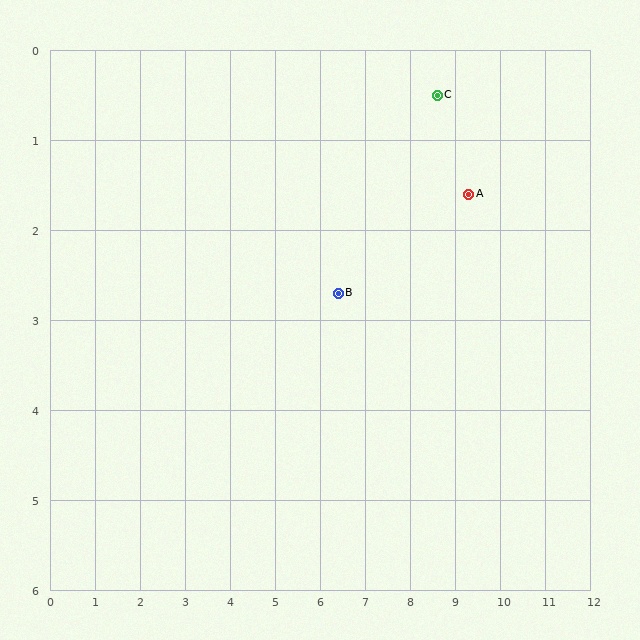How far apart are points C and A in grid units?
Points C and A are about 1.3 grid units apart.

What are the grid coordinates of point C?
Point C is at approximately (8.6, 0.5).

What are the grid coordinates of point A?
Point A is at approximately (9.3, 1.6).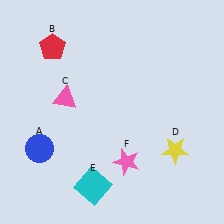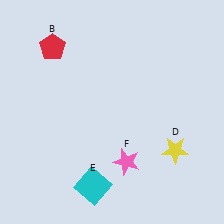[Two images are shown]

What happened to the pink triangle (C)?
The pink triangle (C) was removed in Image 2. It was in the top-left area of Image 1.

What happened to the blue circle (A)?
The blue circle (A) was removed in Image 2. It was in the bottom-left area of Image 1.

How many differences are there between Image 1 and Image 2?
There are 2 differences between the two images.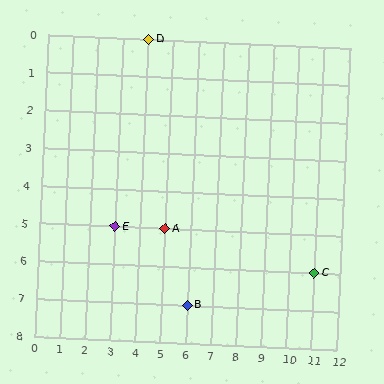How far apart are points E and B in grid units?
Points E and B are 3 columns and 2 rows apart (about 3.6 grid units diagonally).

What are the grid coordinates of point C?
Point C is at grid coordinates (11, 6).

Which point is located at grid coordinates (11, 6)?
Point C is at (11, 6).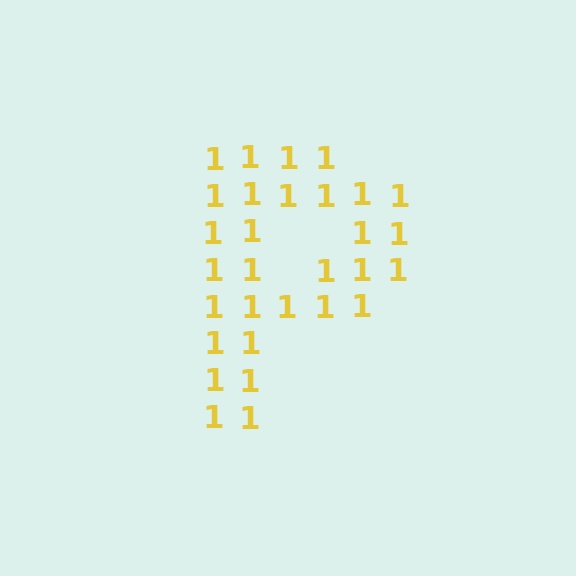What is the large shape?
The large shape is the letter P.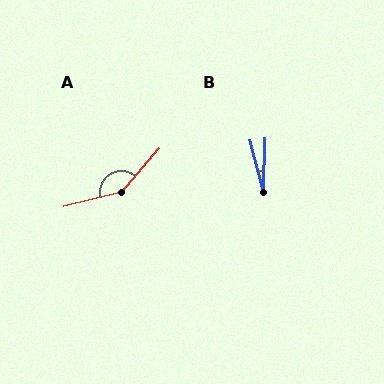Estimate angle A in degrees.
Approximately 145 degrees.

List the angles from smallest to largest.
B (16°), A (145°).